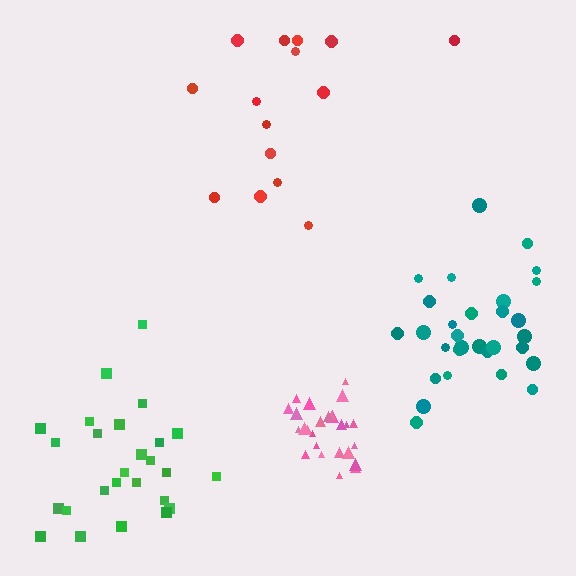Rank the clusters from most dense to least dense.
pink, teal, green, red.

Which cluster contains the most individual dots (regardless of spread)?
Teal (31).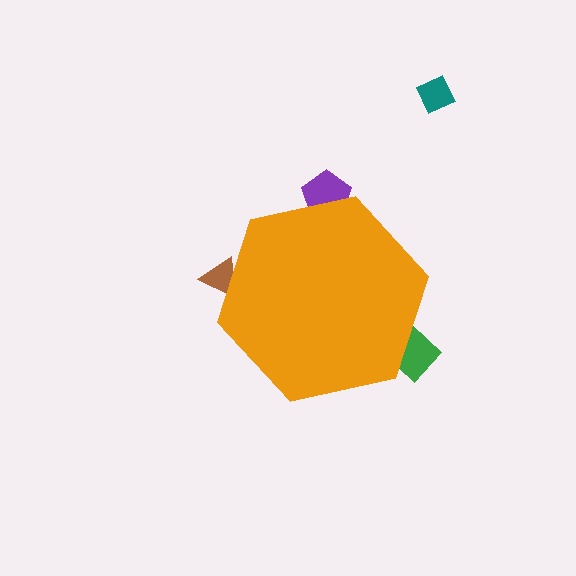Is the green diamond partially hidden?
Yes, the green diamond is partially hidden behind the orange hexagon.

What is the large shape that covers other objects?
An orange hexagon.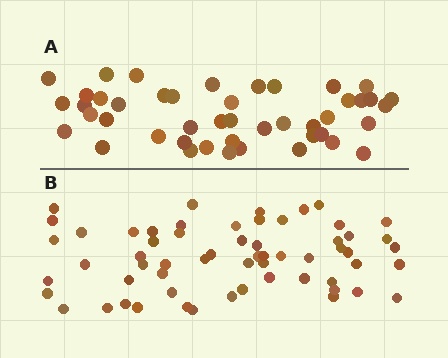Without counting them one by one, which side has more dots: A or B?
Region B (the bottom region) has more dots.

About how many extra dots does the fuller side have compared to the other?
Region B has approximately 15 more dots than region A.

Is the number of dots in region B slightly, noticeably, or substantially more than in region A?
Region B has noticeably more, but not dramatically so. The ratio is roughly 1.3 to 1.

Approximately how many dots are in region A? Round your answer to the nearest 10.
About 40 dots. (The exact count is 45, which rounds to 40.)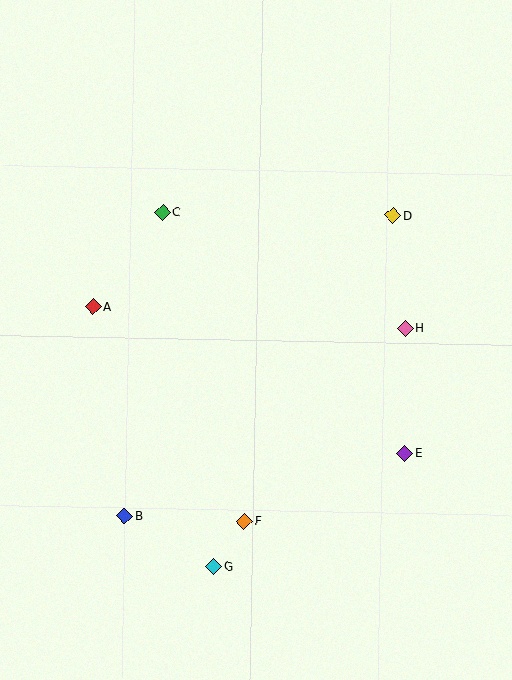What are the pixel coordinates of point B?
Point B is at (124, 516).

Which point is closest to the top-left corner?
Point C is closest to the top-left corner.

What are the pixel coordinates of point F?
Point F is at (244, 521).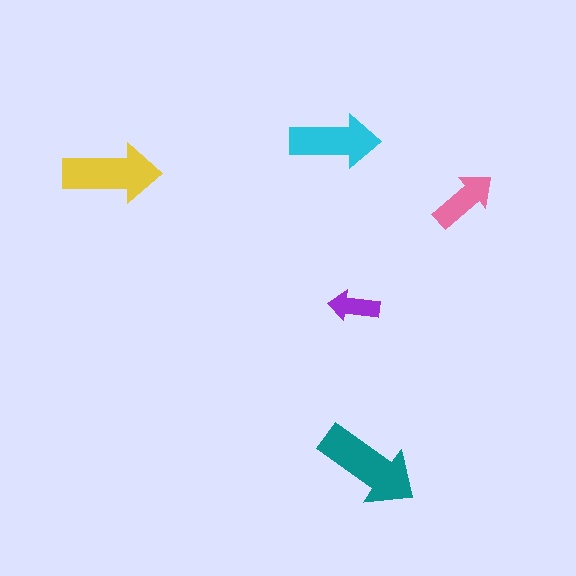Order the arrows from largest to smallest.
the teal one, the yellow one, the cyan one, the pink one, the purple one.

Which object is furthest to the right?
The pink arrow is rightmost.